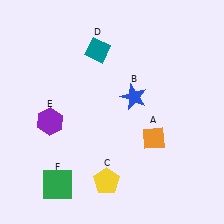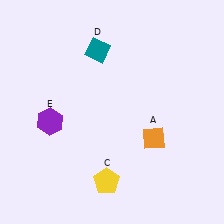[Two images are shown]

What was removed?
The blue star (B), the green square (F) were removed in Image 2.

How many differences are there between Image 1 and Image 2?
There are 2 differences between the two images.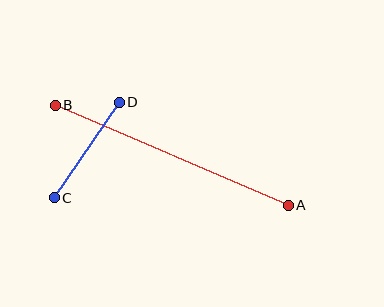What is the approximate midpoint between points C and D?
The midpoint is at approximately (87, 150) pixels.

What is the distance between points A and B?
The distance is approximately 254 pixels.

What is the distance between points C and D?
The distance is approximately 115 pixels.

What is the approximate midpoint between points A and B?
The midpoint is at approximately (172, 155) pixels.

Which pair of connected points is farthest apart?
Points A and B are farthest apart.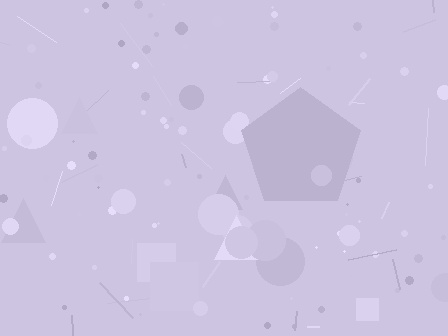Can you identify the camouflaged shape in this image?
The camouflaged shape is a pentagon.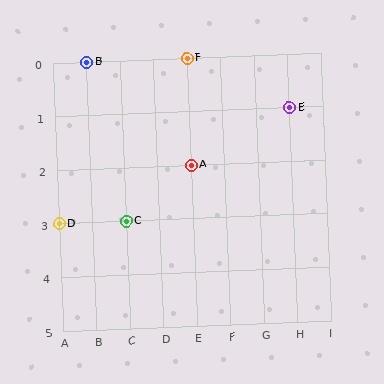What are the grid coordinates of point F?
Point F is at grid coordinates (E, 0).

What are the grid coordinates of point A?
Point A is at grid coordinates (E, 2).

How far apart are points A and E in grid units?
Points A and E are 3 columns and 1 row apart (about 3.2 grid units diagonally).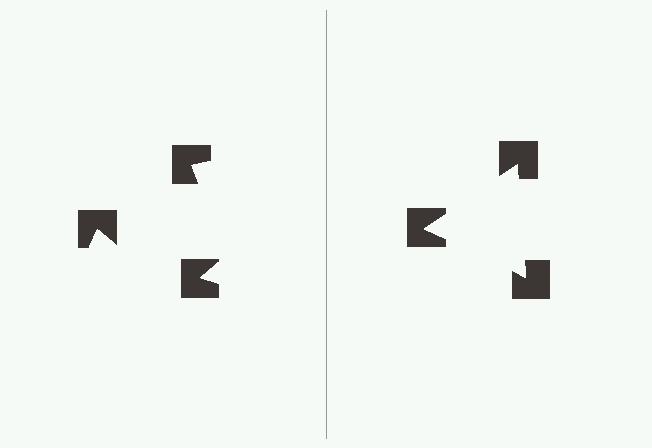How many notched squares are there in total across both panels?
6 — 3 on each side.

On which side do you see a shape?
An illusory triangle appears on the right side. On the left side the wedge cuts are rotated, so no coherent shape forms.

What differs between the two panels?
The notched squares are positioned identically on both sides; only the wedge orientations differ. On the right they align to a triangle; on the left they are misaligned.